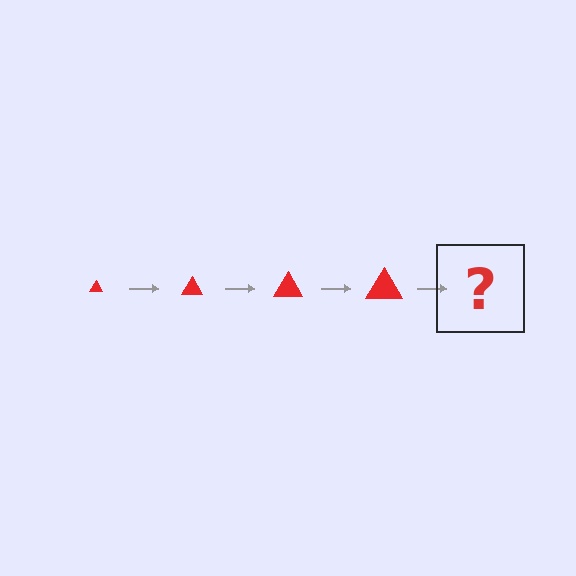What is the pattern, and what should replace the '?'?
The pattern is that the triangle gets progressively larger each step. The '?' should be a red triangle, larger than the previous one.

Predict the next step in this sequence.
The next step is a red triangle, larger than the previous one.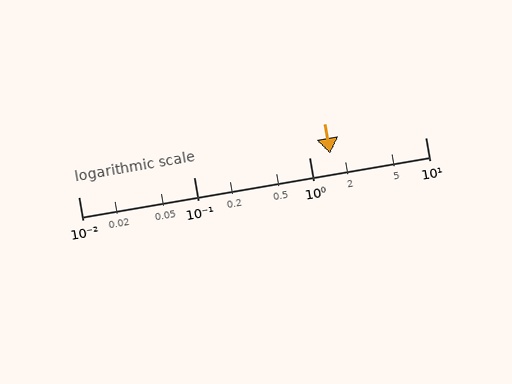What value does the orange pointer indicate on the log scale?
The pointer indicates approximately 1.5.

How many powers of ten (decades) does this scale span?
The scale spans 3 decades, from 0.01 to 10.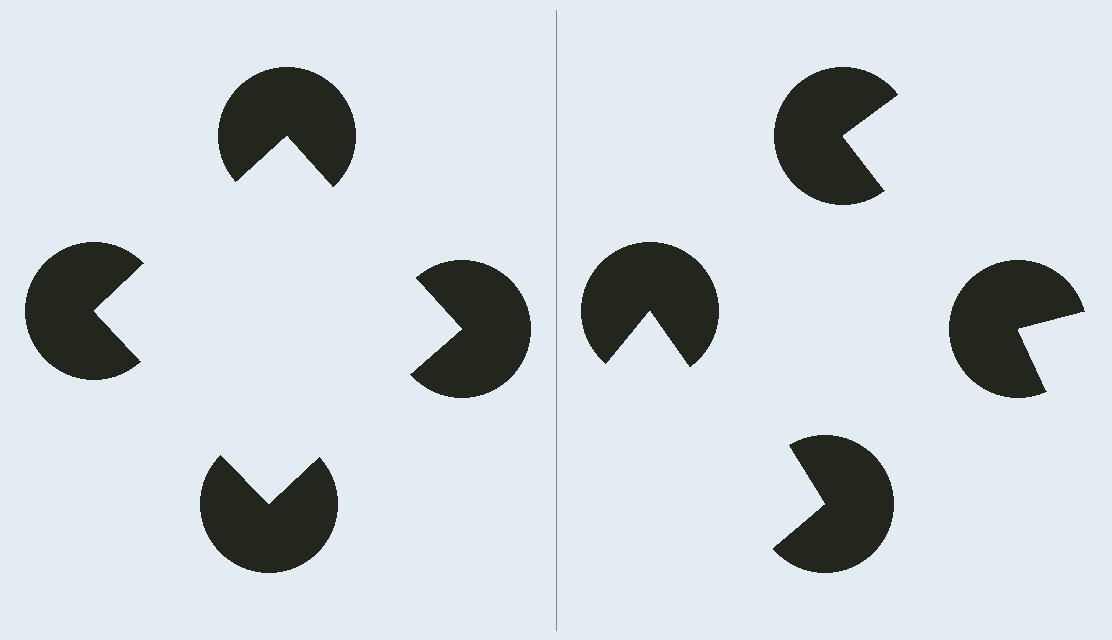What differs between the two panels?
The pac-man discs are positioned identically on both sides; only the wedge orientations differ. On the left they align to a square; on the right they are misaligned.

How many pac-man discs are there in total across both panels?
8 — 4 on each side.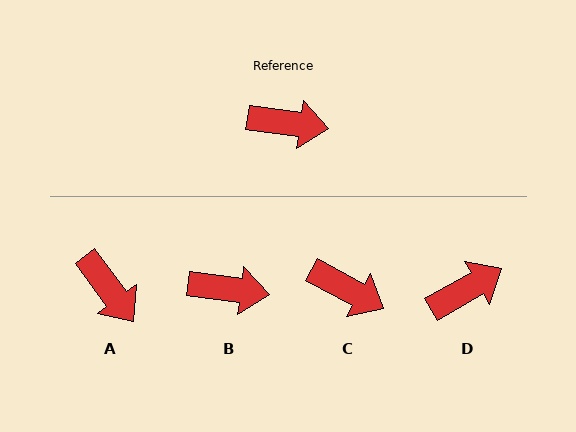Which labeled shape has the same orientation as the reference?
B.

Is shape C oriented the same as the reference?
No, it is off by about 21 degrees.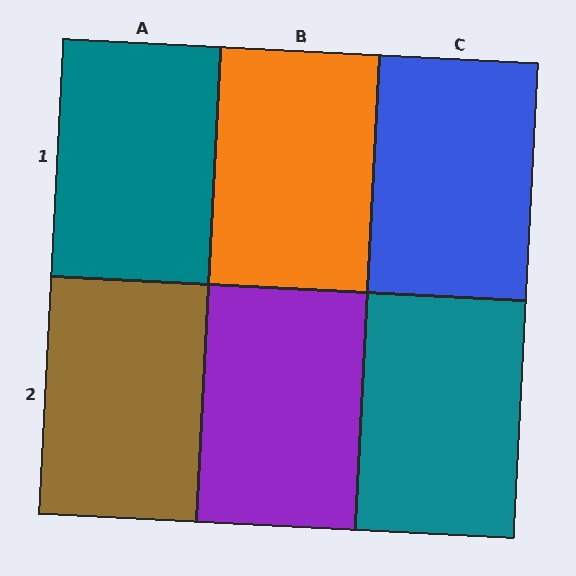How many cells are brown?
1 cell is brown.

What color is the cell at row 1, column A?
Teal.